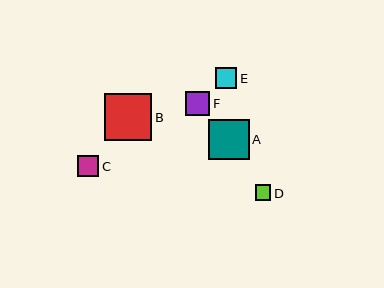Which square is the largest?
Square B is the largest with a size of approximately 47 pixels.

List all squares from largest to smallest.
From largest to smallest: B, A, F, C, E, D.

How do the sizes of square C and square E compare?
Square C and square E are approximately the same size.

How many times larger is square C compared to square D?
Square C is approximately 1.4 times the size of square D.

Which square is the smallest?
Square D is the smallest with a size of approximately 16 pixels.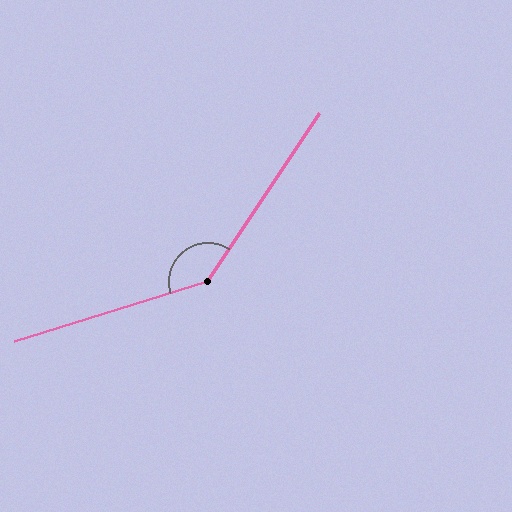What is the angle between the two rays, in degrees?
Approximately 141 degrees.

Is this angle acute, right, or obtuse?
It is obtuse.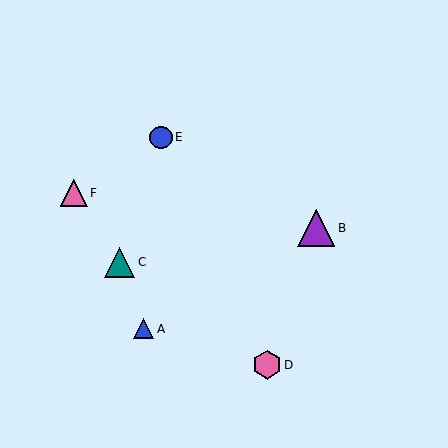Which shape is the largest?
The purple triangle (labeled B) is the largest.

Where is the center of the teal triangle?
The center of the teal triangle is at (120, 262).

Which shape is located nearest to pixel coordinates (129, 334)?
The blue triangle (labeled A) at (143, 329) is nearest to that location.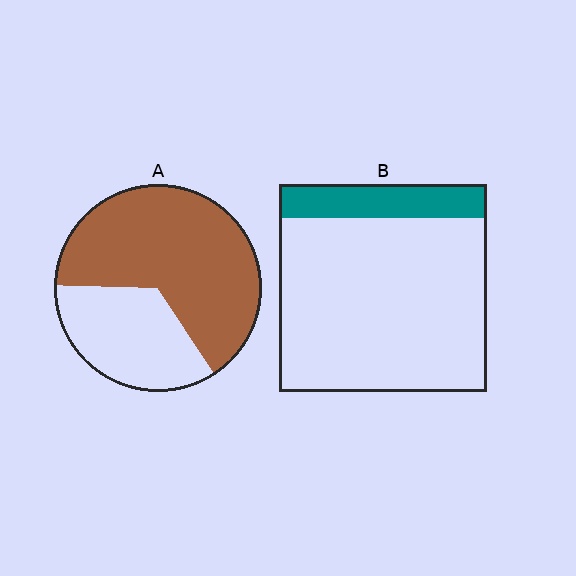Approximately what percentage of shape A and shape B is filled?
A is approximately 65% and B is approximately 15%.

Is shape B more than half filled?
No.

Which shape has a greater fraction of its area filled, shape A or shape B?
Shape A.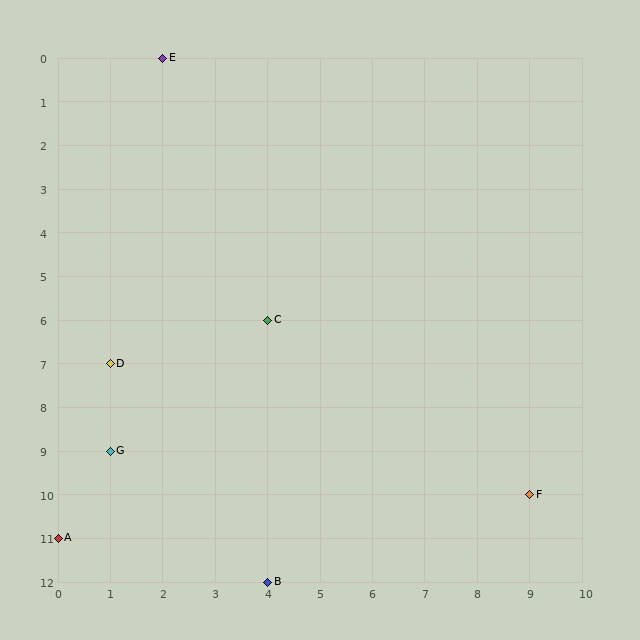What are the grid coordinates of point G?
Point G is at grid coordinates (1, 9).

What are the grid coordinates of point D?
Point D is at grid coordinates (1, 7).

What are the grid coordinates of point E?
Point E is at grid coordinates (2, 0).